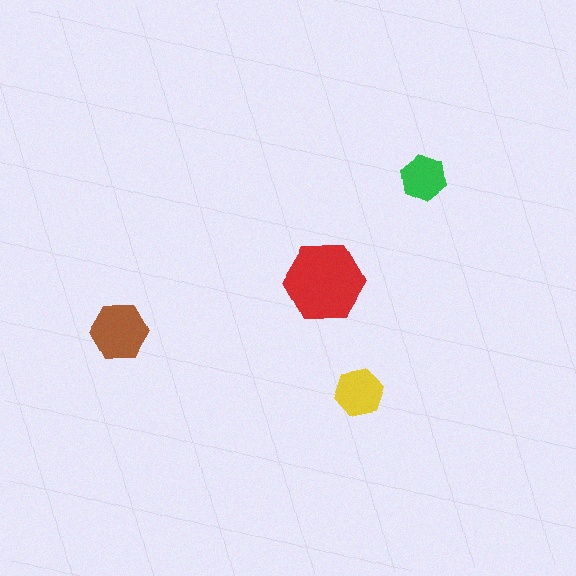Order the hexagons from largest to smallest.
the red one, the brown one, the yellow one, the green one.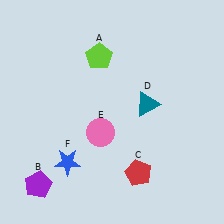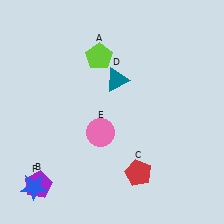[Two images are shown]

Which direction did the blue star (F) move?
The blue star (F) moved left.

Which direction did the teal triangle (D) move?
The teal triangle (D) moved left.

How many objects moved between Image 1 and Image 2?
2 objects moved between the two images.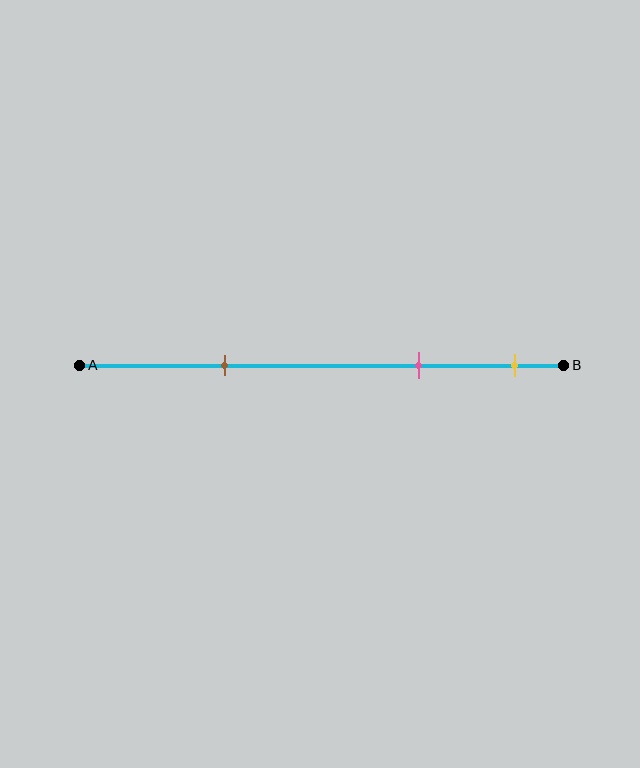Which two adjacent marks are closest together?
The pink and yellow marks are the closest adjacent pair.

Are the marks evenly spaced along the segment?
No, the marks are not evenly spaced.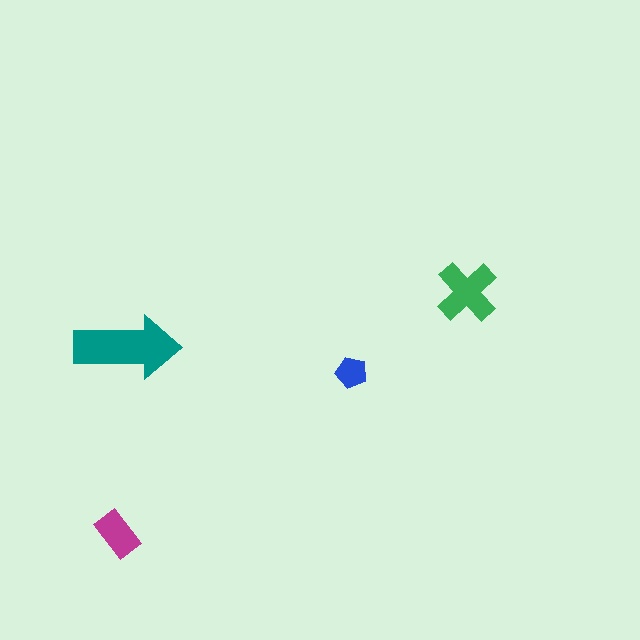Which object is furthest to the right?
The green cross is rightmost.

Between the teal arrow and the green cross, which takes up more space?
The teal arrow.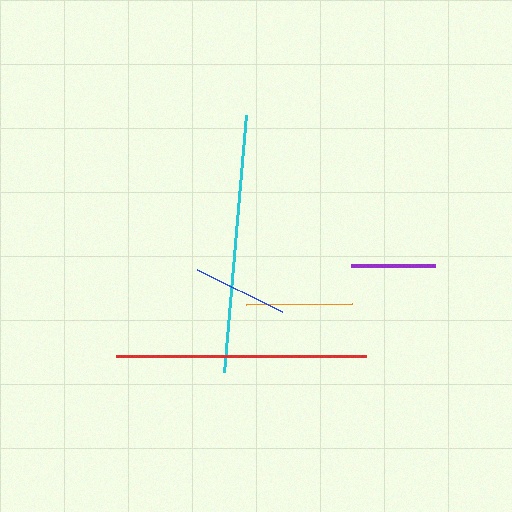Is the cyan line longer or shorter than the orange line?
The cyan line is longer than the orange line.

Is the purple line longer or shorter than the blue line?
The blue line is longer than the purple line.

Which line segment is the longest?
The cyan line is the longest at approximately 258 pixels.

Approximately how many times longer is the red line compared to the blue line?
The red line is approximately 2.6 times the length of the blue line.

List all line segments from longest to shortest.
From longest to shortest: cyan, red, orange, blue, purple.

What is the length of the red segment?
The red segment is approximately 250 pixels long.